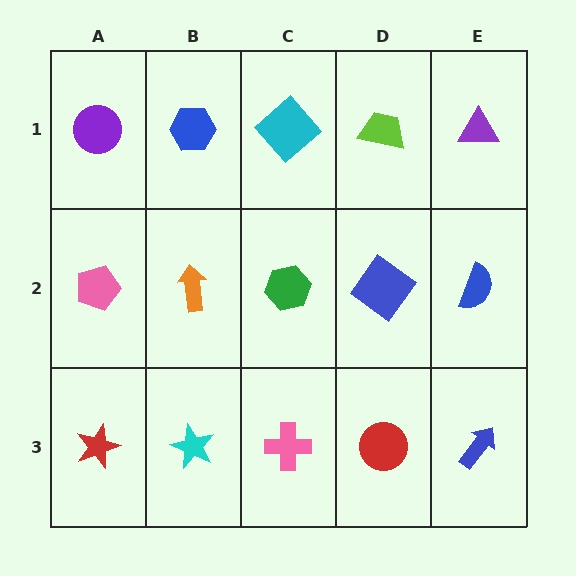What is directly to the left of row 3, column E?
A red circle.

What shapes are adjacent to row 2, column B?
A blue hexagon (row 1, column B), a cyan star (row 3, column B), a pink pentagon (row 2, column A), a green hexagon (row 2, column C).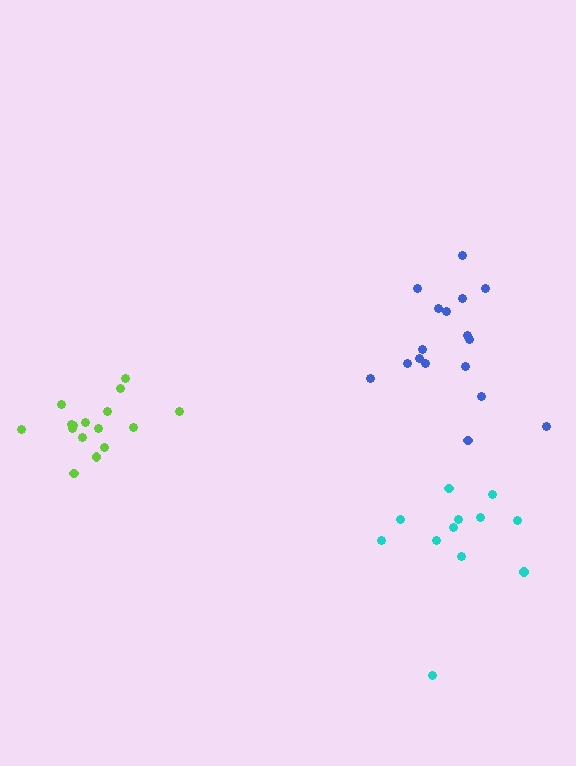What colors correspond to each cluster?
The clusters are colored: lime, cyan, blue.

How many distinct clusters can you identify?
There are 3 distinct clusters.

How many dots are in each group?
Group 1: 16 dots, Group 2: 12 dots, Group 3: 17 dots (45 total).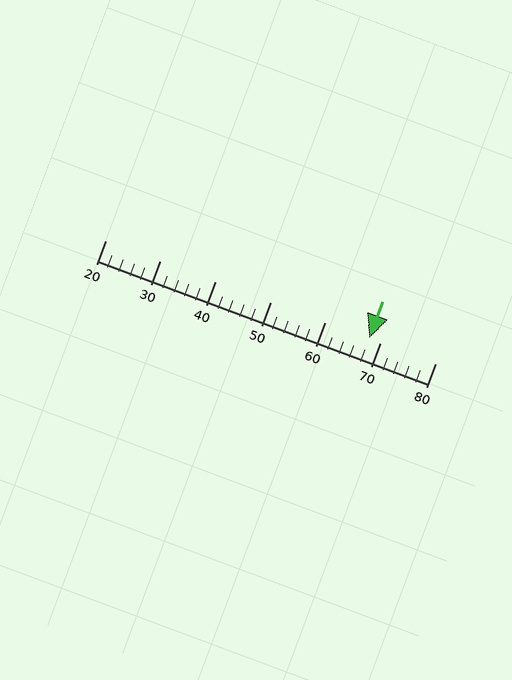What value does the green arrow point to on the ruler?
The green arrow points to approximately 68.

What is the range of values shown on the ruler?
The ruler shows values from 20 to 80.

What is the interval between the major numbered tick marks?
The major tick marks are spaced 10 units apart.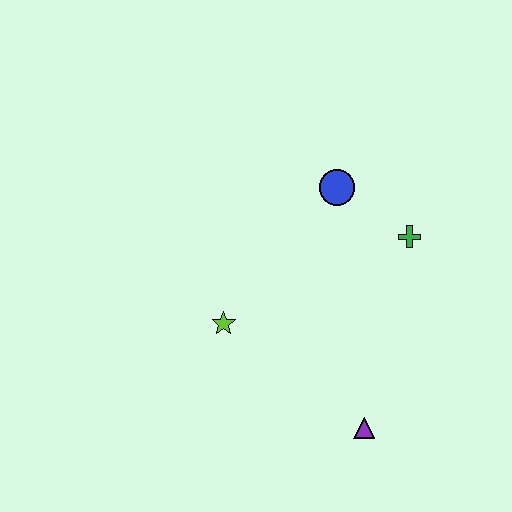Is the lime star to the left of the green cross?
Yes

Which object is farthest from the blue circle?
The purple triangle is farthest from the blue circle.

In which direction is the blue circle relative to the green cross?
The blue circle is to the left of the green cross.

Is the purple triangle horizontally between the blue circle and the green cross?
Yes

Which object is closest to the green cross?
The blue circle is closest to the green cross.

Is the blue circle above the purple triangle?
Yes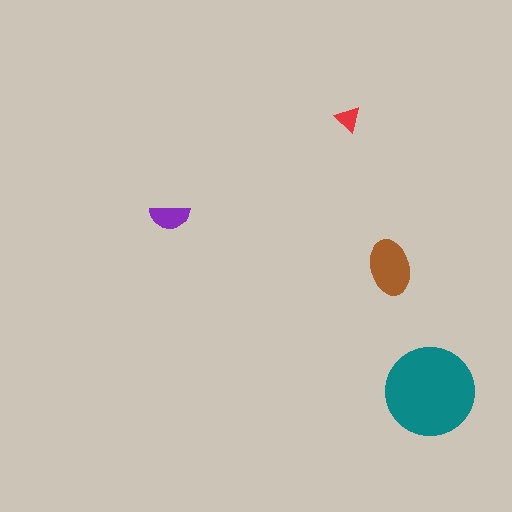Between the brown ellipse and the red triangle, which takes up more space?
The brown ellipse.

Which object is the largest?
The teal circle.